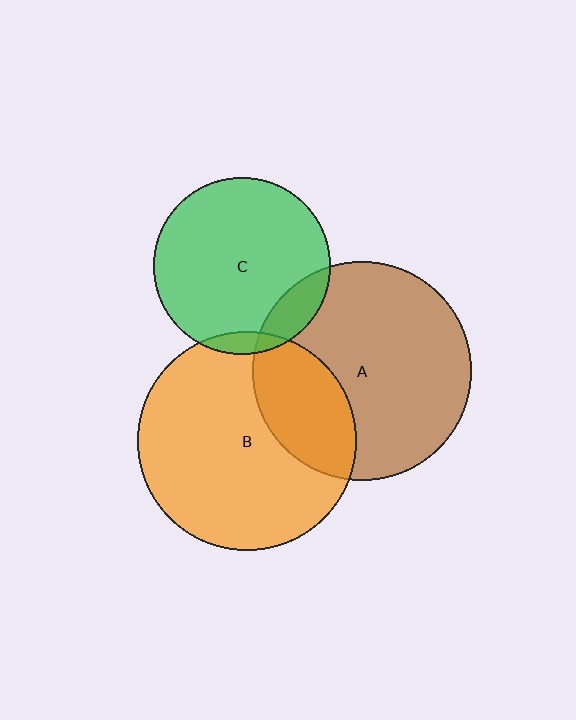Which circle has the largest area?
Circle A (brown).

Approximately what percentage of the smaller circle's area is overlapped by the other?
Approximately 25%.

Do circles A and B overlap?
Yes.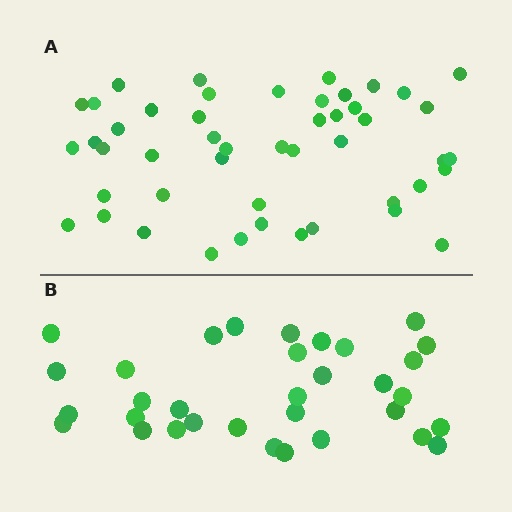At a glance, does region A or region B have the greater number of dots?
Region A (the top region) has more dots.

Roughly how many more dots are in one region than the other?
Region A has approximately 15 more dots than region B.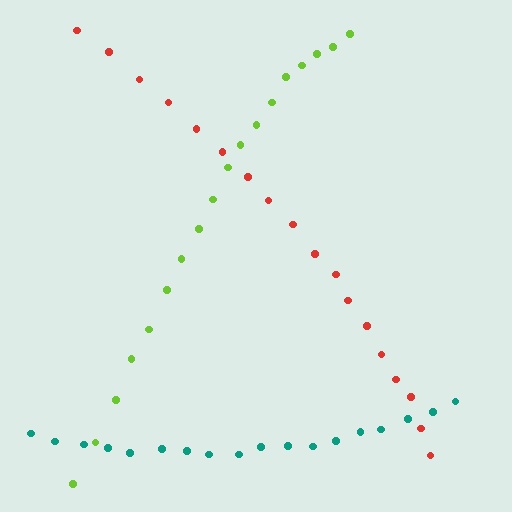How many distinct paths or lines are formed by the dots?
There are 3 distinct paths.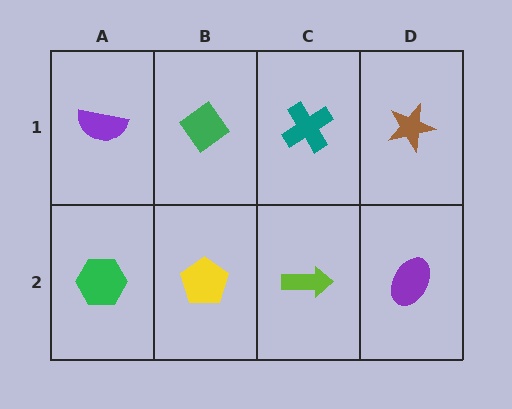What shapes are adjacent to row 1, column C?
A lime arrow (row 2, column C), a green diamond (row 1, column B), a brown star (row 1, column D).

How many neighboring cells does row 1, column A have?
2.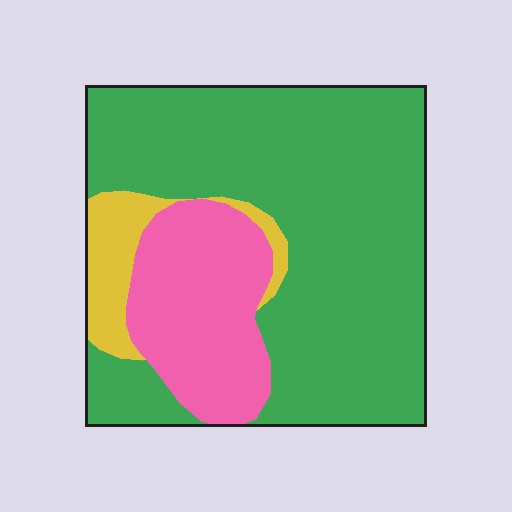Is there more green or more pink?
Green.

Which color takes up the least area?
Yellow, at roughly 10%.